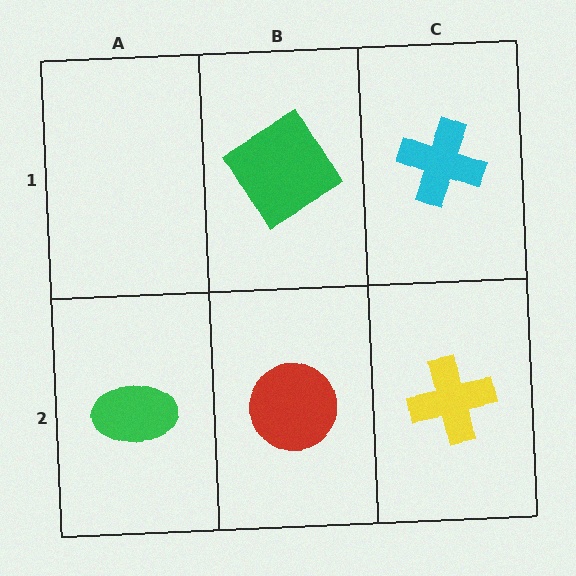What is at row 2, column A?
A green ellipse.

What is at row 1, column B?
A green diamond.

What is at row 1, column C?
A cyan cross.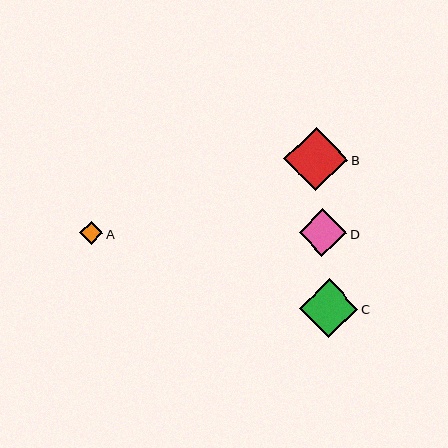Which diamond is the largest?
Diamond B is the largest with a size of approximately 64 pixels.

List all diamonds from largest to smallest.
From largest to smallest: B, C, D, A.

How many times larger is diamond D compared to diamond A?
Diamond D is approximately 2.1 times the size of diamond A.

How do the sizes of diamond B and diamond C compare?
Diamond B and diamond C are approximately the same size.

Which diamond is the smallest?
Diamond A is the smallest with a size of approximately 23 pixels.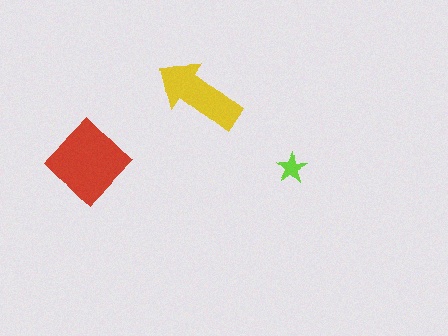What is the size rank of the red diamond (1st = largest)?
1st.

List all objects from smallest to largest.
The lime star, the yellow arrow, the red diamond.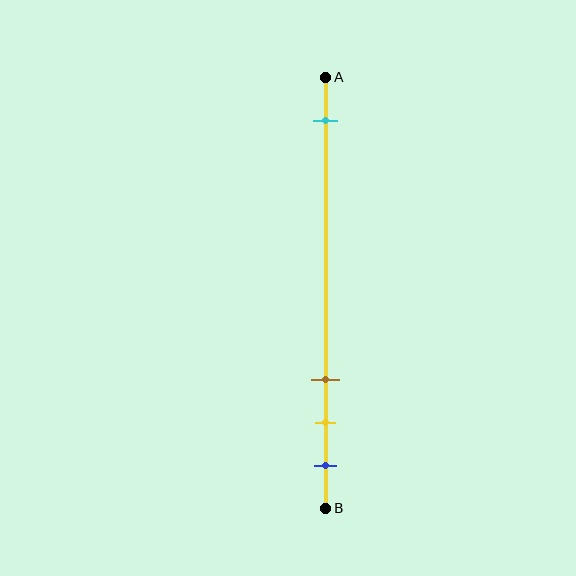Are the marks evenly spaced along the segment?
No, the marks are not evenly spaced.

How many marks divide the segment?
There are 4 marks dividing the segment.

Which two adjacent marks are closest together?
The yellow and blue marks are the closest adjacent pair.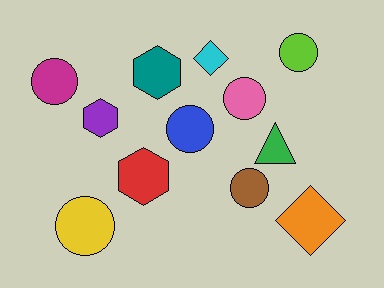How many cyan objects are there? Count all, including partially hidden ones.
There is 1 cyan object.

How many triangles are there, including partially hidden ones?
There is 1 triangle.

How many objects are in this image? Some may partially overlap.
There are 12 objects.